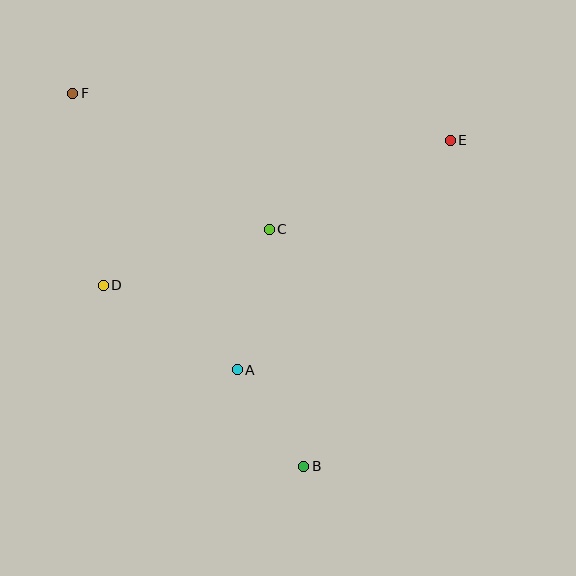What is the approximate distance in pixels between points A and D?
The distance between A and D is approximately 159 pixels.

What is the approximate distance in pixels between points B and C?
The distance between B and C is approximately 240 pixels.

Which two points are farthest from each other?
Points B and F are farthest from each other.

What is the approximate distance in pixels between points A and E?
The distance between A and E is approximately 313 pixels.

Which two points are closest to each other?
Points A and B are closest to each other.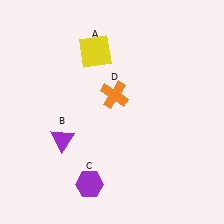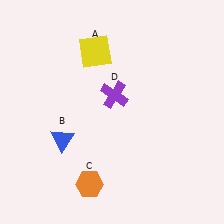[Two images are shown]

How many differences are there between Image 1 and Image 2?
There are 3 differences between the two images.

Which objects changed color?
B changed from purple to blue. C changed from purple to orange. D changed from orange to purple.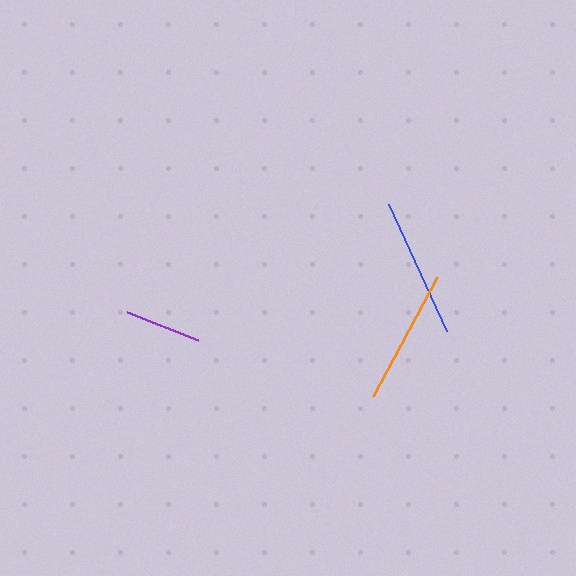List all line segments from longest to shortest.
From longest to shortest: blue, orange, purple.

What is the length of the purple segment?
The purple segment is approximately 77 pixels long.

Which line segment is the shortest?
The purple line is the shortest at approximately 77 pixels.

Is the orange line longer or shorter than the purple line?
The orange line is longer than the purple line.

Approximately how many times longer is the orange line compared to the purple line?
The orange line is approximately 1.8 times the length of the purple line.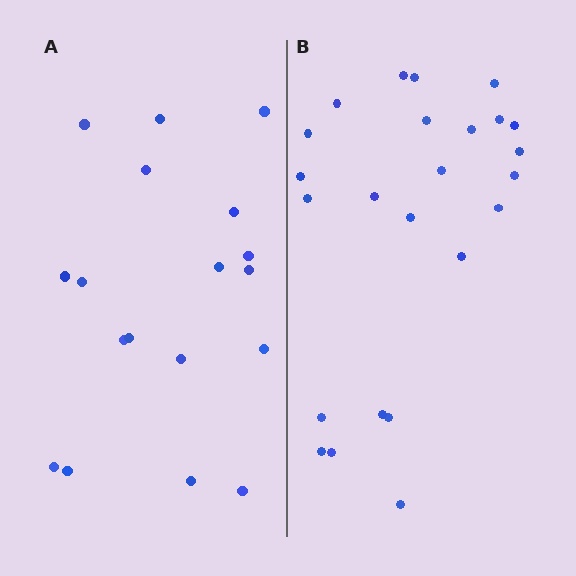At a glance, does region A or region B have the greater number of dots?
Region B (the right region) has more dots.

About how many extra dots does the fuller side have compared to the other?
Region B has about 6 more dots than region A.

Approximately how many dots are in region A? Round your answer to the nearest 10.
About 20 dots. (The exact count is 18, which rounds to 20.)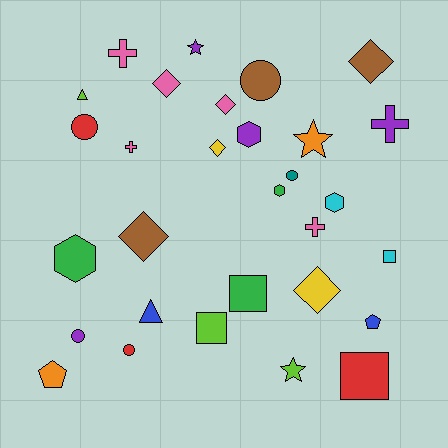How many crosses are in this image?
There are 4 crosses.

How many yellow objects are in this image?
There are 2 yellow objects.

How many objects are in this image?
There are 30 objects.